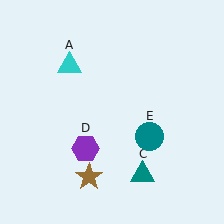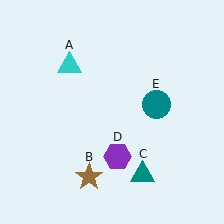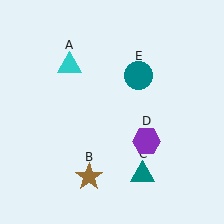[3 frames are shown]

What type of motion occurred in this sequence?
The purple hexagon (object D), teal circle (object E) rotated counterclockwise around the center of the scene.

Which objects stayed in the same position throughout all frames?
Cyan triangle (object A) and brown star (object B) and teal triangle (object C) remained stationary.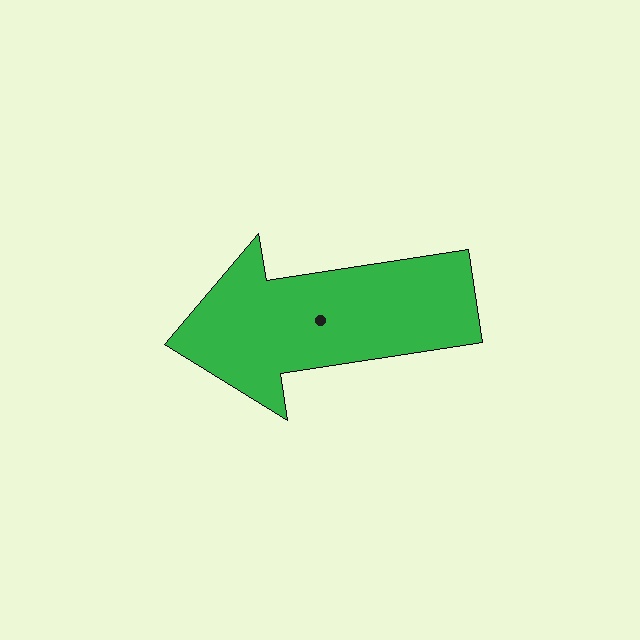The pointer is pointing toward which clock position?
Roughly 9 o'clock.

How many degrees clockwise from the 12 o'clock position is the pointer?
Approximately 261 degrees.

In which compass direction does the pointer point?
West.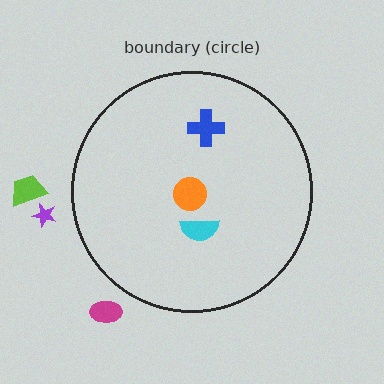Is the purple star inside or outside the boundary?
Outside.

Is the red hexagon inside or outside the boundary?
Inside.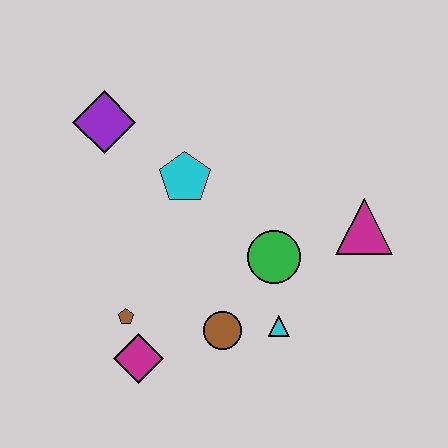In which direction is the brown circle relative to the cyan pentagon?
The brown circle is below the cyan pentagon.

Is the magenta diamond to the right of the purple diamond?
Yes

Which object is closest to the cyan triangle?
The brown circle is closest to the cyan triangle.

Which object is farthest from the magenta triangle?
The purple diamond is farthest from the magenta triangle.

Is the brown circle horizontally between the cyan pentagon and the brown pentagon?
No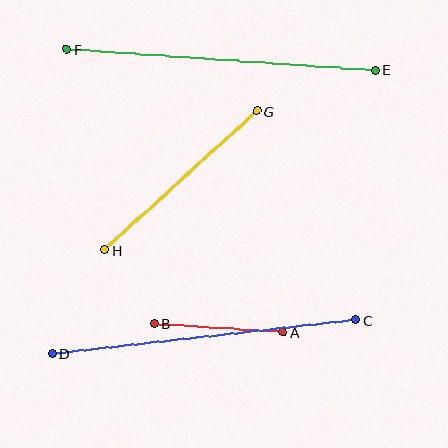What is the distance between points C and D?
The distance is approximately 306 pixels.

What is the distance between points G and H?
The distance is approximately 206 pixels.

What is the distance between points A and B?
The distance is approximately 129 pixels.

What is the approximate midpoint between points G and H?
The midpoint is at approximately (181, 181) pixels.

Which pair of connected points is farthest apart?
Points E and F are farthest apart.